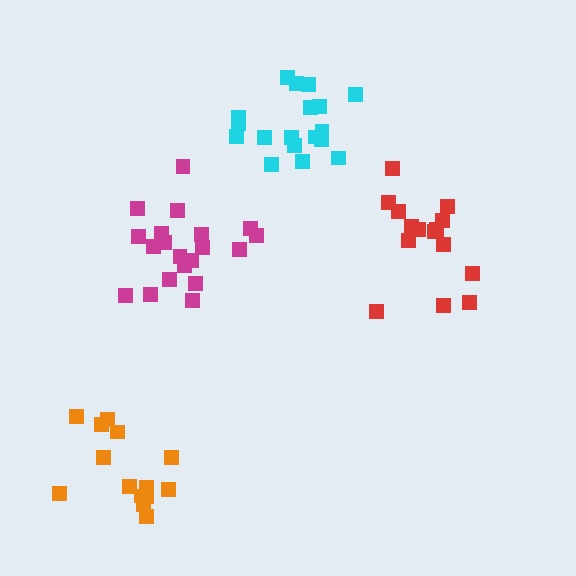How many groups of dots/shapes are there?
There are 4 groups.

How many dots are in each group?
Group 1: 20 dots, Group 2: 15 dots, Group 3: 18 dots, Group 4: 14 dots (67 total).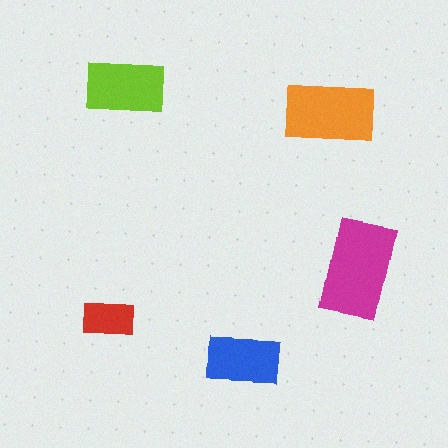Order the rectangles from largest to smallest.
the magenta one, the orange one, the lime one, the blue one, the red one.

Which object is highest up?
The lime rectangle is topmost.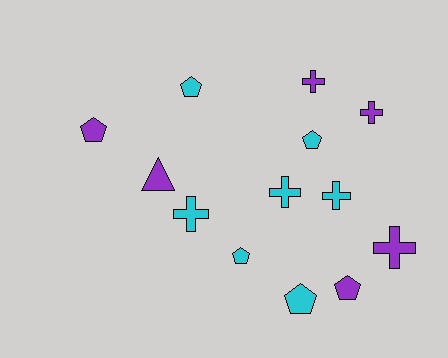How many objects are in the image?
There are 13 objects.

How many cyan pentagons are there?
There are 4 cyan pentagons.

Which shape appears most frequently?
Cross, with 6 objects.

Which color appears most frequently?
Cyan, with 7 objects.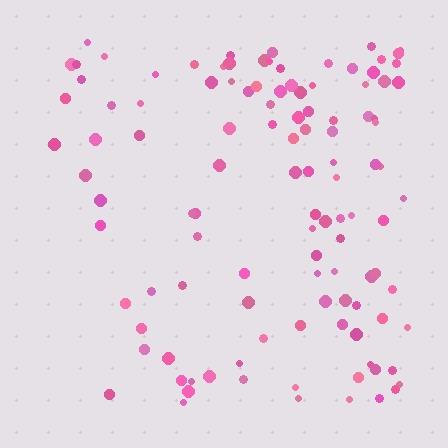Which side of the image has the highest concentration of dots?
The right.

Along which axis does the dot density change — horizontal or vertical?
Horizontal.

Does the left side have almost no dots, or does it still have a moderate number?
Still a moderate number, just noticeably fewer than the right.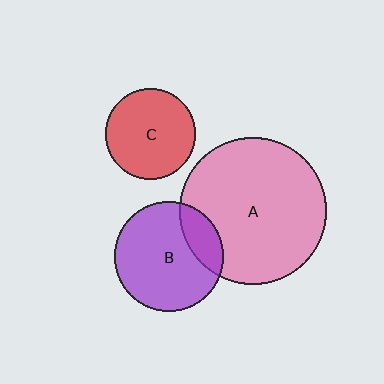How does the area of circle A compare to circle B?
Approximately 1.8 times.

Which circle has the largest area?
Circle A (pink).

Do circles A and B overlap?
Yes.